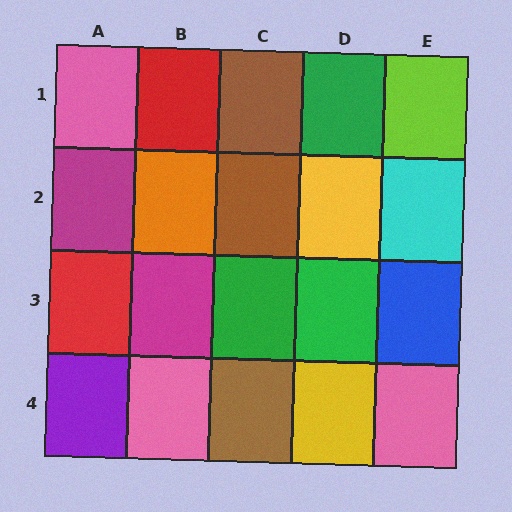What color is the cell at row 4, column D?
Yellow.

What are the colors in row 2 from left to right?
Magenta, orange, brown, yellow, cyan.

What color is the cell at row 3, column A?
Red.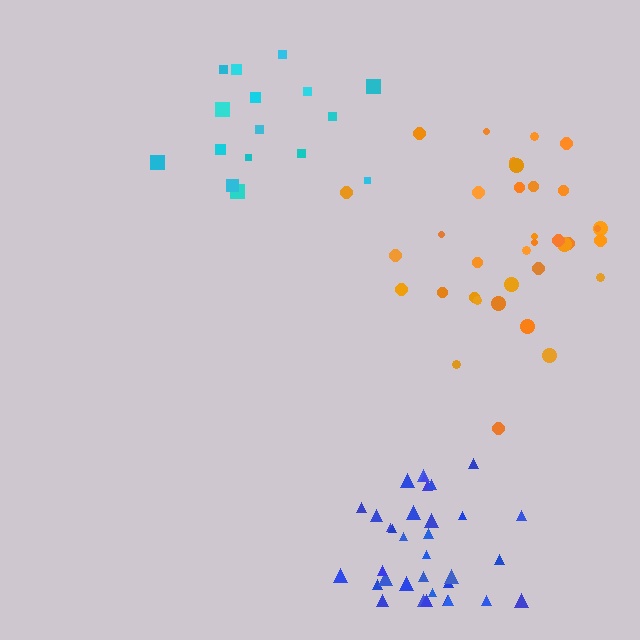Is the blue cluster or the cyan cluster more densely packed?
Blue.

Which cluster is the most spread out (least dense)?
Cyan.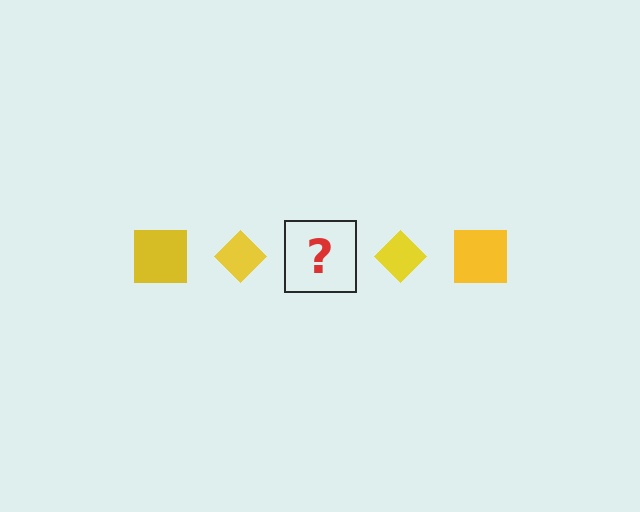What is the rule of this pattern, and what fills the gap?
The rule is that the pattern cycles through square, diamond shapes in yellow. The gap should be filled with a yellow square.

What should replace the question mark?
The question mark should be replaced with a yellow square.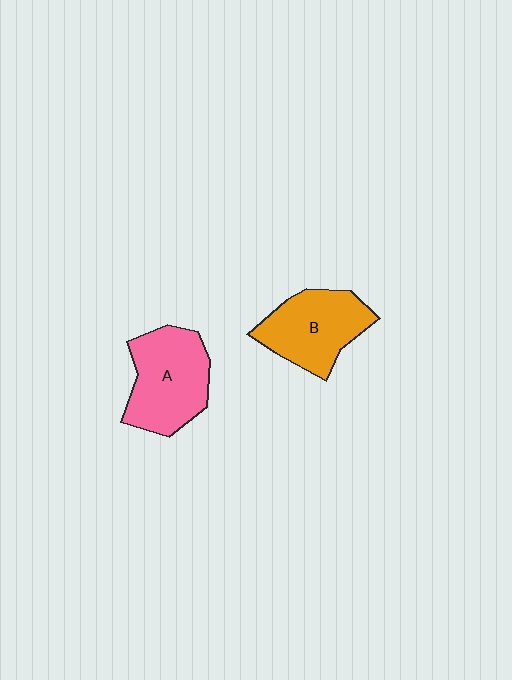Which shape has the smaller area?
Shape B (orange).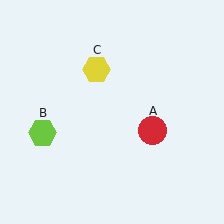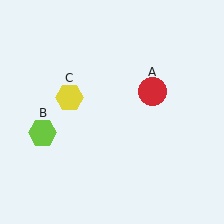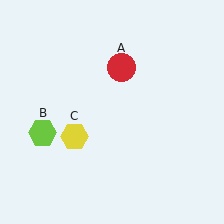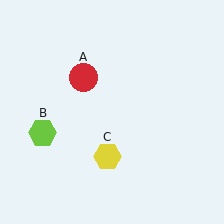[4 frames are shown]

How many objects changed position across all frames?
2 objects changed position: red circle (object A), yellow hexagon (object C).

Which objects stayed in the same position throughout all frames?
Lime hexagon (object B) remained stationary.